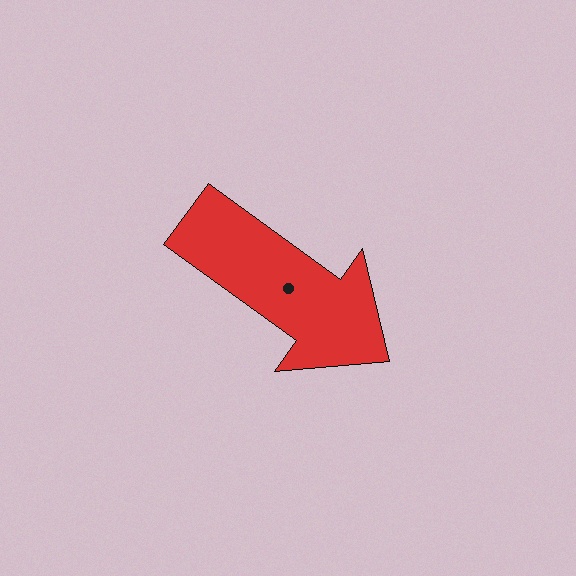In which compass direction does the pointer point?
Southeast.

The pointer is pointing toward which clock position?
Roughly 4 o'clock.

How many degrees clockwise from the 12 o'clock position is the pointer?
Approximately 126 degrees.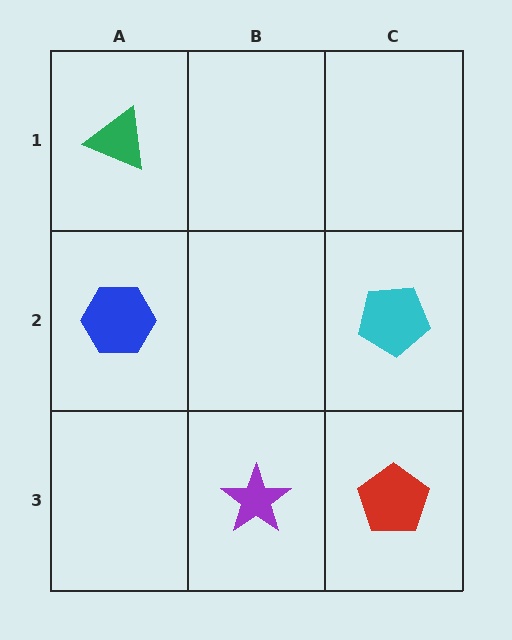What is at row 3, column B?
A purple star.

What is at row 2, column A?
A blue hexagon.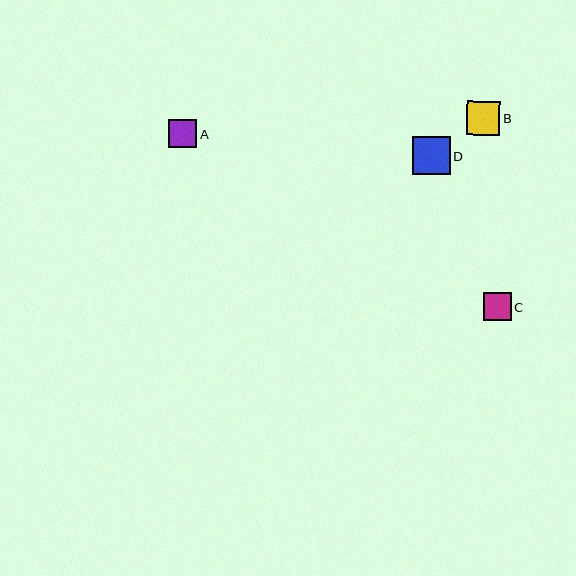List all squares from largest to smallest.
From largest to smallest: D, B, A, C.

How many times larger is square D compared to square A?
Square D is approximately 1.3 times the size of square A.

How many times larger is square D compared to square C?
Square D is approximately 1.4 times the size of square C.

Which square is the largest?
Square D is the largest with a size of approximately 38 pixels.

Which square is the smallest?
Square C is the smallest with a size of approximately 28 pixels.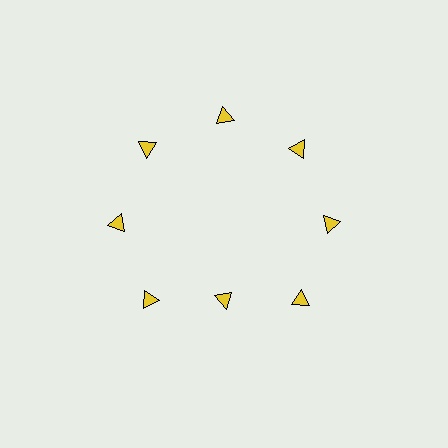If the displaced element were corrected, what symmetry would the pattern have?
It would have 8-fold rotational symmetry — the pattern would map onto itself every 45 degrees.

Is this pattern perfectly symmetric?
No. The 8 yellow triangles are arranged in a ring, but one element near the 6 o'clock position is pulled inward toward the center, breaking the 8-fold rotational symmetry.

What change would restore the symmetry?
The symmetry would be restored by moving it outward, back onto the ring so that all 8 triangles sit at equal angles and equal distance from the center.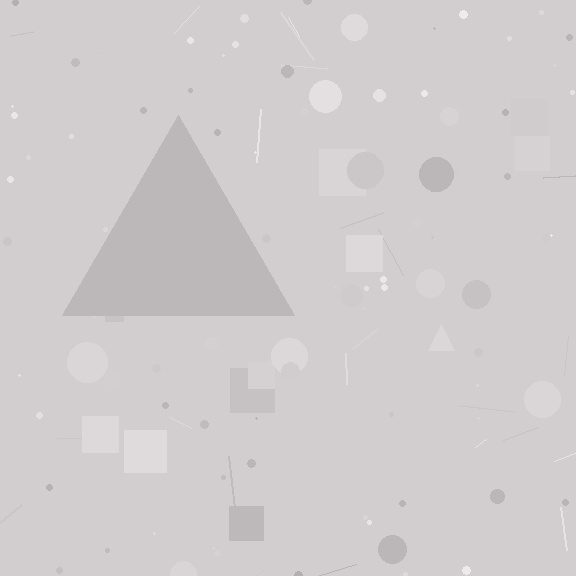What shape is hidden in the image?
A triangle is hidden in the image.